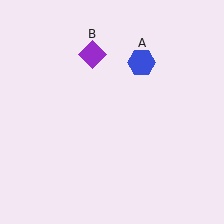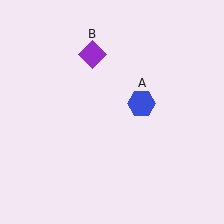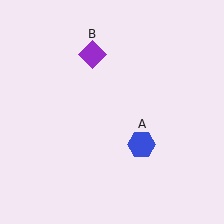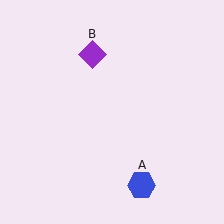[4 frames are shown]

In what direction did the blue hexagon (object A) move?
The blue hexagon (object A) moved down.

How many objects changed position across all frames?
1 object changed position: blue hexagon (object A).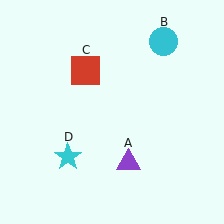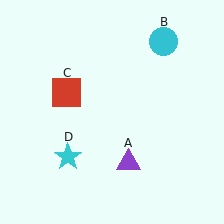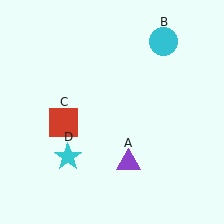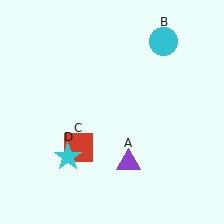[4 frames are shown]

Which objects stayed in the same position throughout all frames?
Purple triangle (object A) and cyan circle (object B) and cyan star (object D) remained stationary.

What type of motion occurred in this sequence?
The red square (object C) rotated counterclockwise around the center of the scene.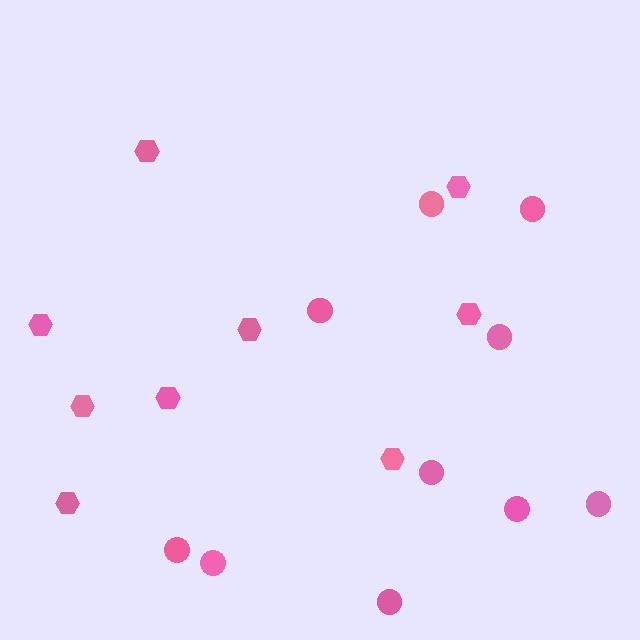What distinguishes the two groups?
There are 2 groups: one group of circles (10) and one group of hexagons (9).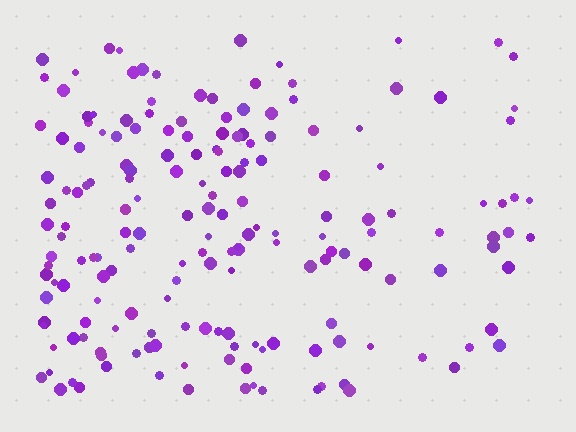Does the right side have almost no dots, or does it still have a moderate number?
Still a moderate number, just noticeably fewer than the left.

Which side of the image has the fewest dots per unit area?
The right.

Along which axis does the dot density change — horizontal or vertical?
Horizontal.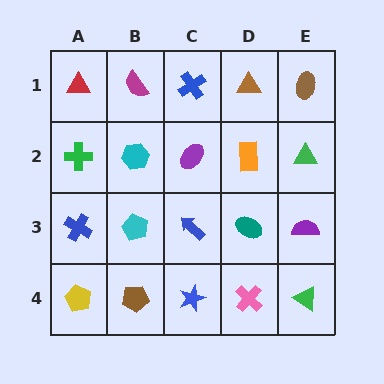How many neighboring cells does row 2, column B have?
4.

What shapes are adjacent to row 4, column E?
A purple semicircle (row 3, column E), a pink cross (row 4, column D).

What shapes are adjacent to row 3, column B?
A cyan hexagon (row 2, column B), a brown pentagon (row 4, column B), a blue cross (row 3, column A), a blue arrow (row 3, column C).